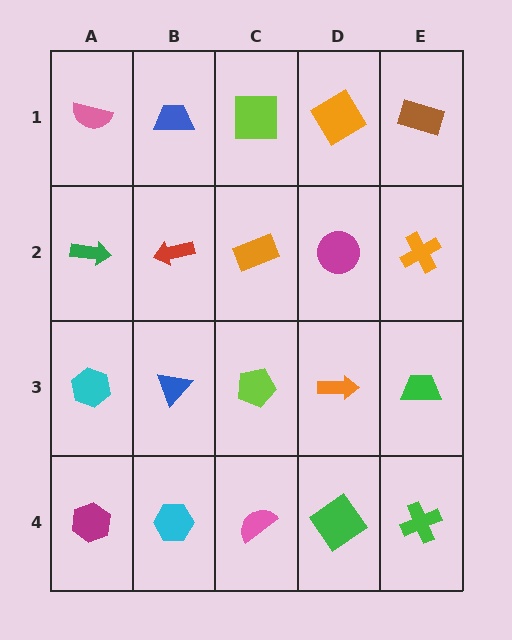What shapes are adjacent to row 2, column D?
An orange diamond (row 1, column D), an orange arrow (row 3, column D), an orange rectangle (row 2, column C), an orange cross (row 2, column E).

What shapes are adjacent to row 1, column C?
An orange rectangle (row 2, column C), a blue trapezoid (row 1, column B), an orange diamond (row 1, column D).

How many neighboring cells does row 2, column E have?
3.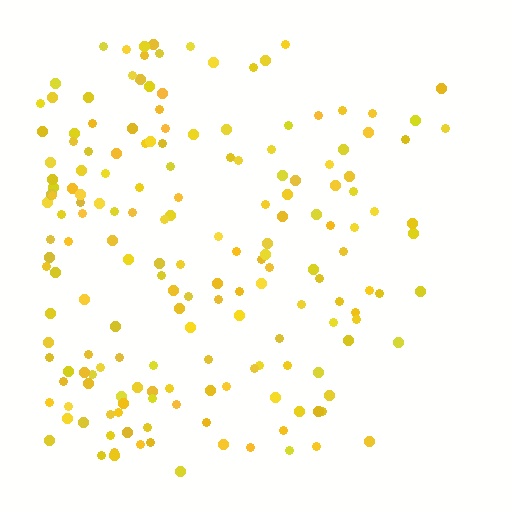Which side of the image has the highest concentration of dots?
The left.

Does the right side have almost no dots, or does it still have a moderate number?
Still a moderate number, just noticeably fewer than the left.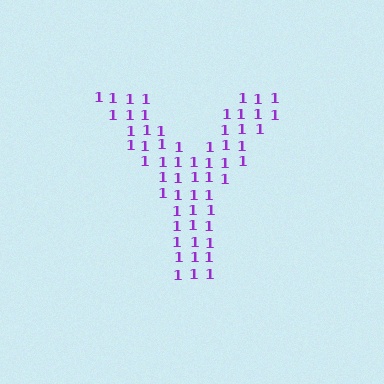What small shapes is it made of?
It is made of small digit 1's.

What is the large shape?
The large shape is the letter Y.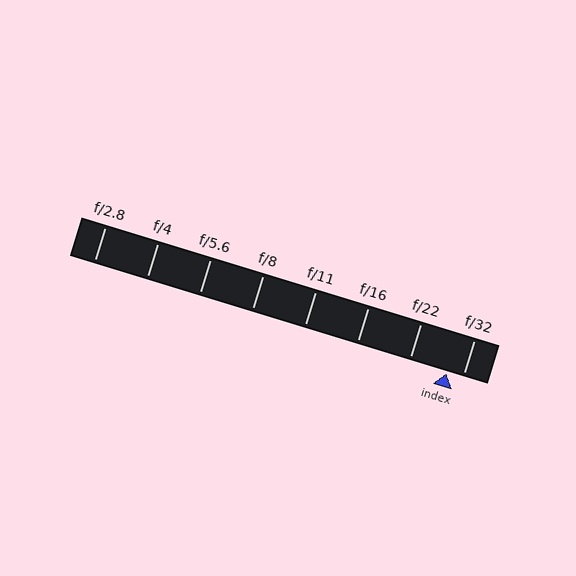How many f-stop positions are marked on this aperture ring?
There are 8 f-stop positions marked.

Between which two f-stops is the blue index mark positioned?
The index mark is between f/22 and f/32.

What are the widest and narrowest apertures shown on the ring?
The widest aperture shown is f/2.8 and the narrowest is f/32.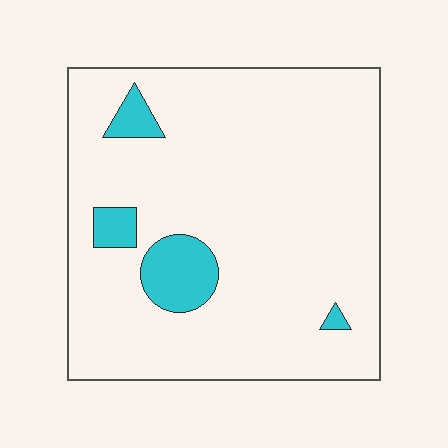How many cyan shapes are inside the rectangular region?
4.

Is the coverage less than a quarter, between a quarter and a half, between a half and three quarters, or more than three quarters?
Less than a quarter.